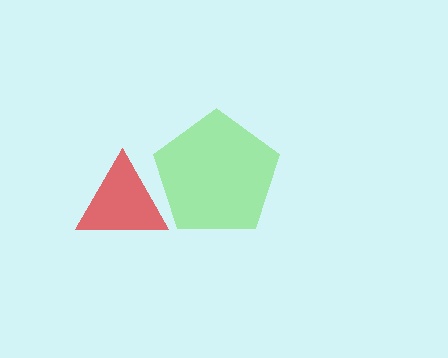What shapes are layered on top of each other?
The layered shapes are: a lime pentagon, a red triangle.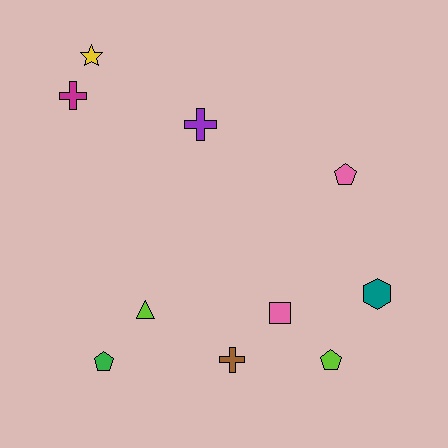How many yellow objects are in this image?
There is 1 yellow object.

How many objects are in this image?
There are 10 objects.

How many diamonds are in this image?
There are no diamonds.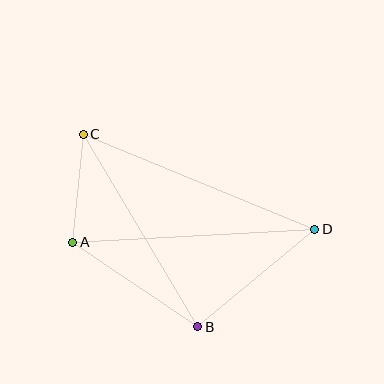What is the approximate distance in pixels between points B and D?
The distance between B and D is approximately 152 pixels.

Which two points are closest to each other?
Points A and C are closest to each other.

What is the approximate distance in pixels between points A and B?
The distance between A and B is approximately 151 pixels.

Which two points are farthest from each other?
Points C and D are farthest from each other.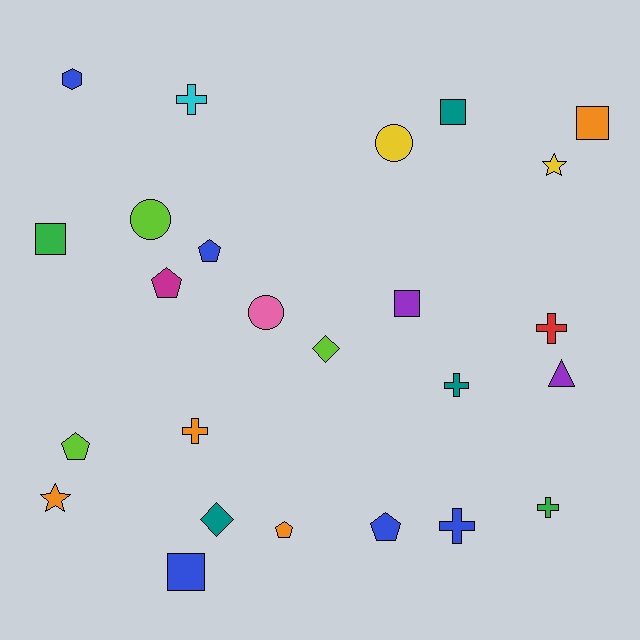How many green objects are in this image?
There are 2 green objects.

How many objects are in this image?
There are 25 objects.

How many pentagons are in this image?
There are 5 pentagons.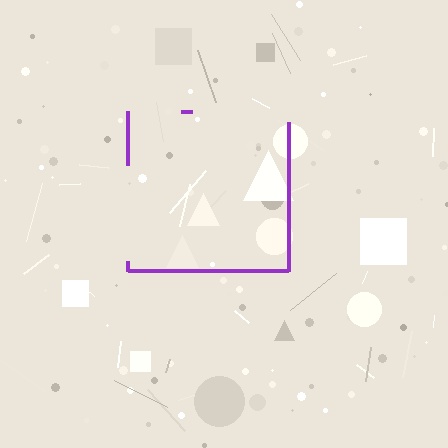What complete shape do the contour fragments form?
The contour fragments form a square.